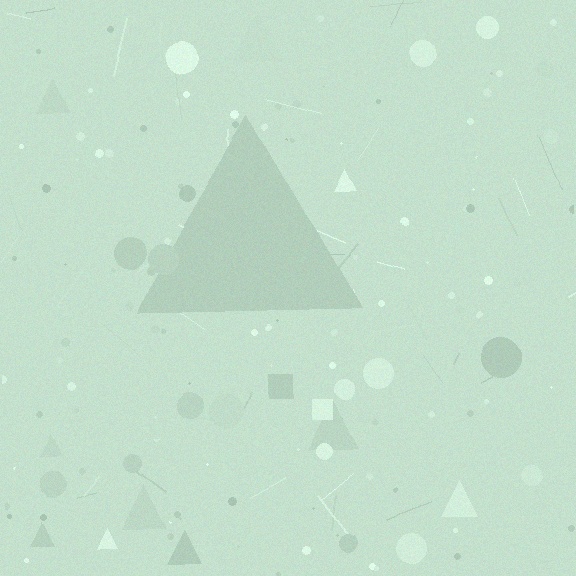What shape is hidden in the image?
A triangle is hidden in the image.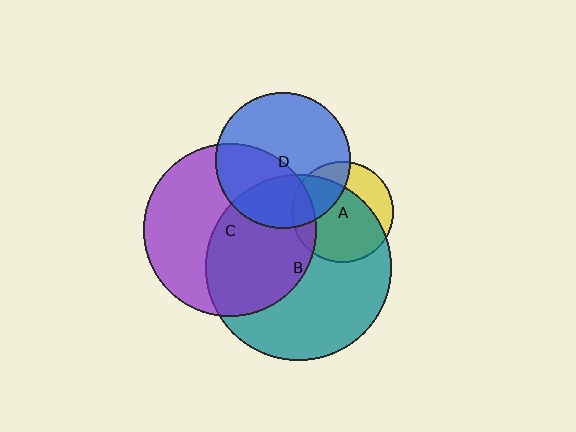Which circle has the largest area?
Circle B (teal).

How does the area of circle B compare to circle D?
Approximately 1.9 times.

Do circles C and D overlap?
Yes.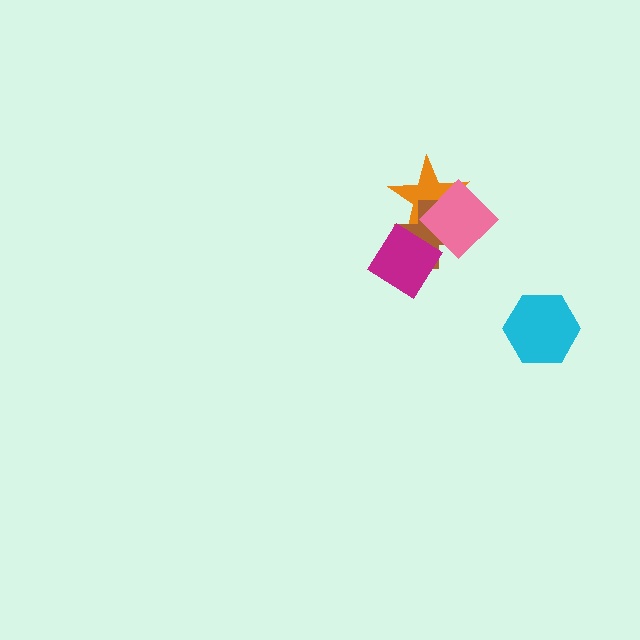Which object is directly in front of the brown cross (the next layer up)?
The magenta diamond is directly in front of the brown cross.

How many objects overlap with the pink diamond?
3 objects overlap with the pink diamond.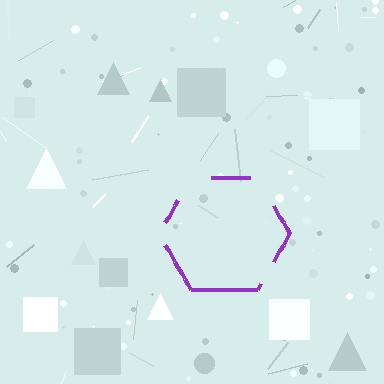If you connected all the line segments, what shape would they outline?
They would outline a hexagon.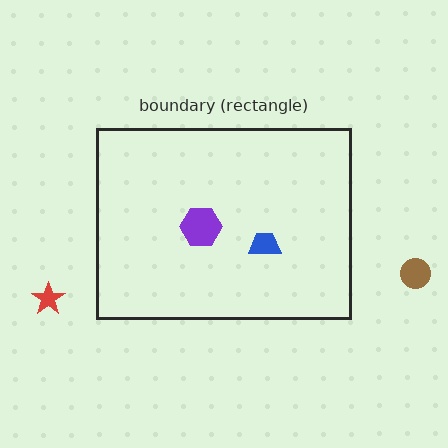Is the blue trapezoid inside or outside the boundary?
Inside.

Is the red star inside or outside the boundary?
Outside.